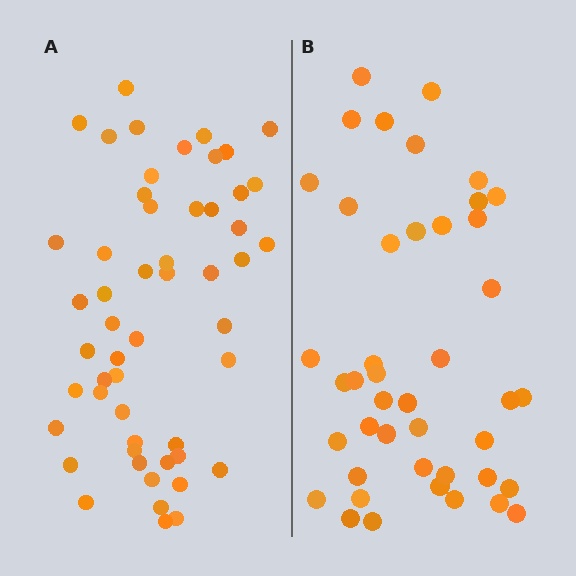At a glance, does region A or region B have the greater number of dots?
Region A (the left region) has more dots.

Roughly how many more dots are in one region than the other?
Region A has roughly 10 or so more dots than region B.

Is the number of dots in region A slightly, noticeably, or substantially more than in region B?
Region A has only slightly more — the two regions are fairly close. The ratio is roughly 1.2 to 1.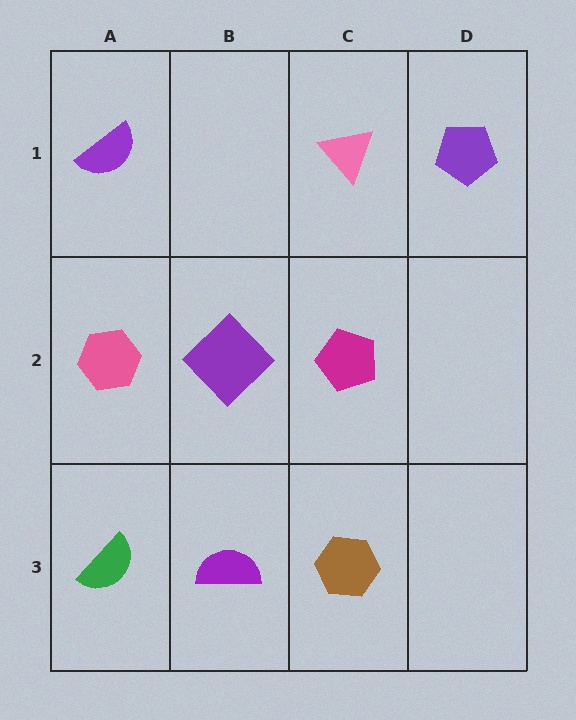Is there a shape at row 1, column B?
No, that cell is empty.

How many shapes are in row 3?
3 shapes.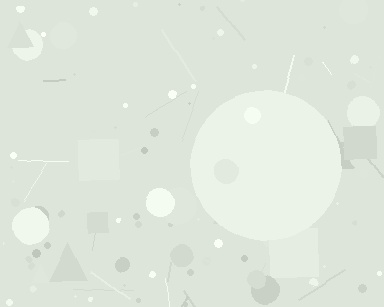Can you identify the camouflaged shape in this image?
The camouflaged shape is a circle.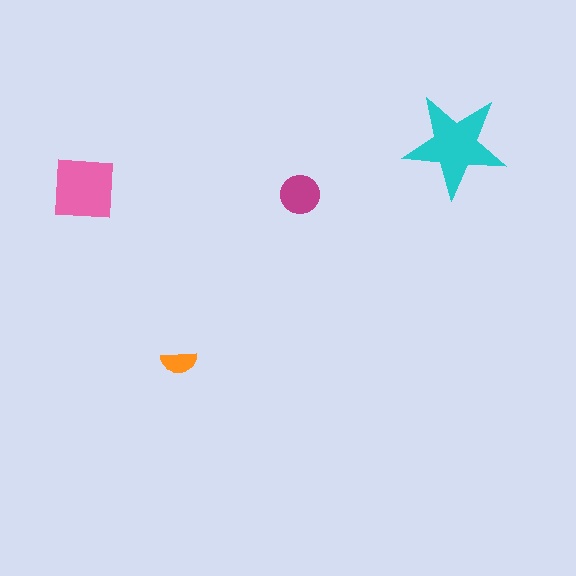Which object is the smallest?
The orange semicircle.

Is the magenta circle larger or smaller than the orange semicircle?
Larger.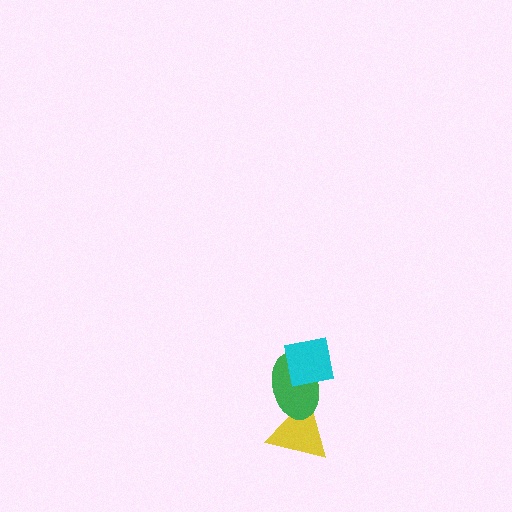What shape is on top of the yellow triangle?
The green ellipse is on top of the yellow triangle.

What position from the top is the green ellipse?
The green ellipse is 2nd from the top.